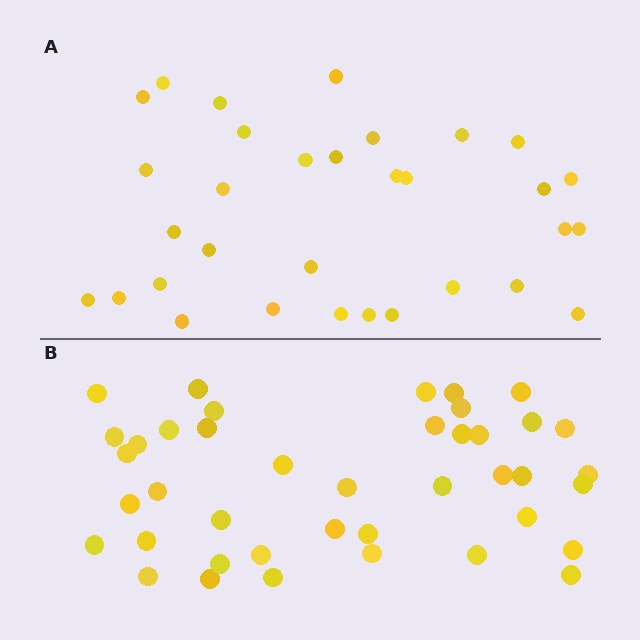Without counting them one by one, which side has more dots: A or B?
Region B (the bottom region) has more dots.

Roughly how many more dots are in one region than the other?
Region B has roughly 8 or so more dots than region A.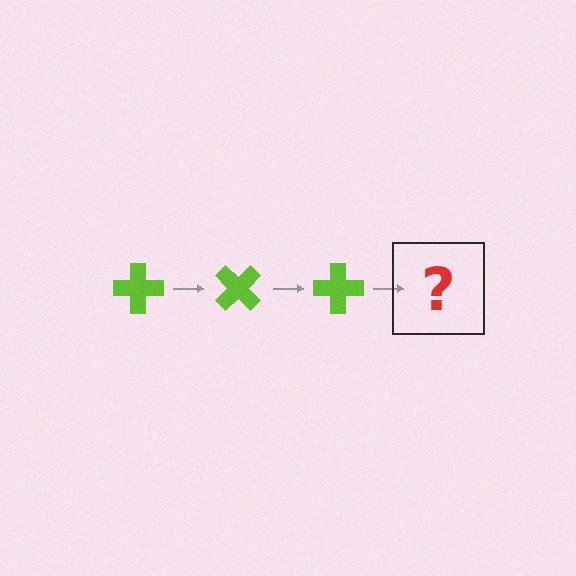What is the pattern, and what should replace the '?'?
The pattern is that the cross rotates 45 degrees each step. The '?' should be a lime cross rotated 135 degrees.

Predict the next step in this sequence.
The next step is a lime cross rotated 135 degrees.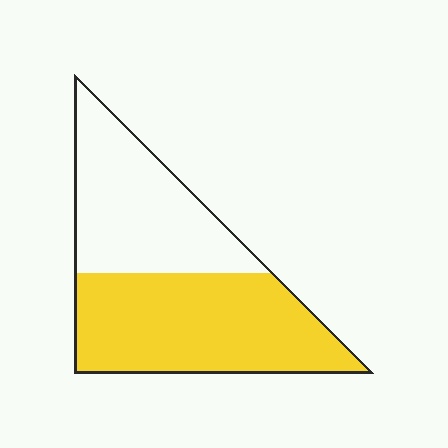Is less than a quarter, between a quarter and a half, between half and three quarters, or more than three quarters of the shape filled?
Between half and three quarters.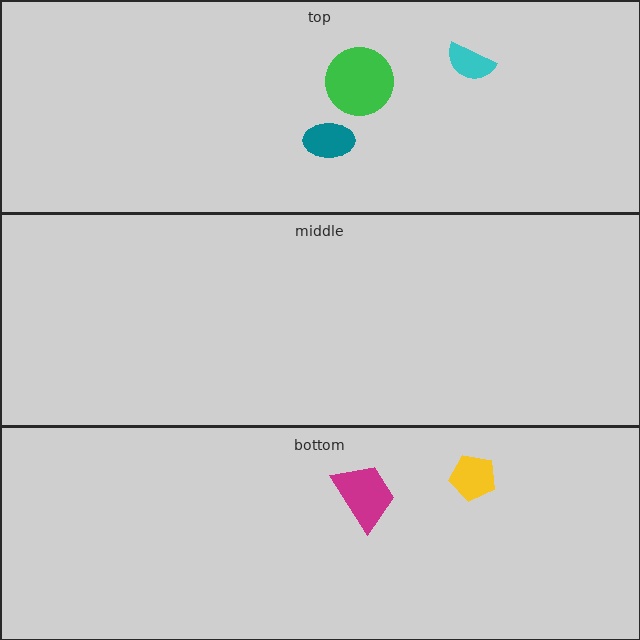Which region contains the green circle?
The top region.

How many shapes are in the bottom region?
2.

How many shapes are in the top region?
3.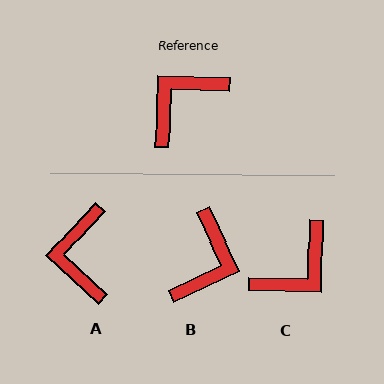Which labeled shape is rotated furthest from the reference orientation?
C, about 179 degrees away.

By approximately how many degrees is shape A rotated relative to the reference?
Approximately 49 degrees counter-clockwise.